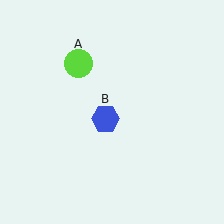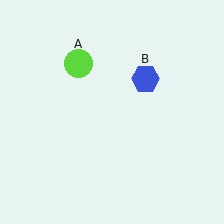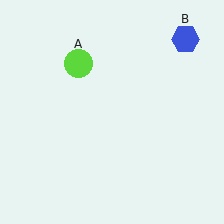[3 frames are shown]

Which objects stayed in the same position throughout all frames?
Lime circle (object A) remained stationary.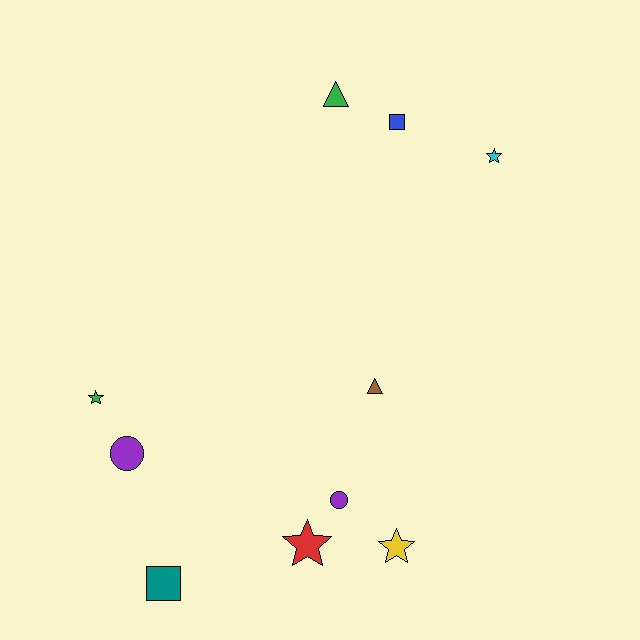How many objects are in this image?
There are 10 objects.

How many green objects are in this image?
There are 2 green objects.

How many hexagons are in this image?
There are no hexagons.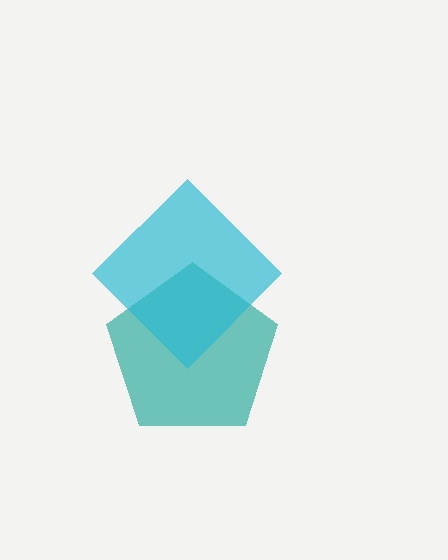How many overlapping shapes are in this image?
There are 2 overlapping shapes in the image.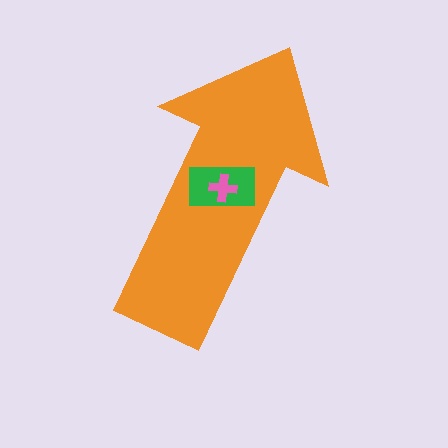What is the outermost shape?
The orange arrow.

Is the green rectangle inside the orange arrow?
Yes.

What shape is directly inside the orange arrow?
The green rectangle.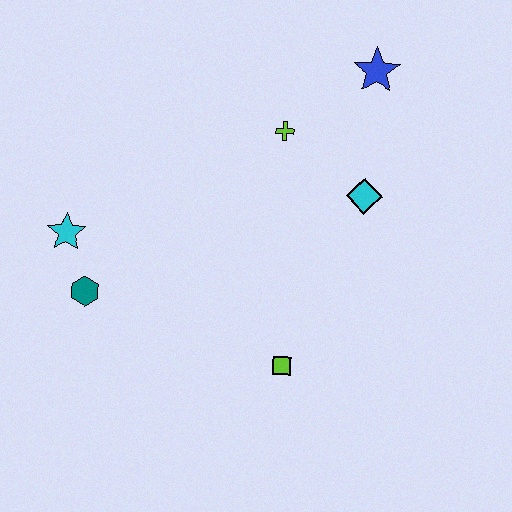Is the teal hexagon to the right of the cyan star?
Yes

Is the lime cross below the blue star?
Yes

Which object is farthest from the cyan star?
The blue star is farthest from the cyan star.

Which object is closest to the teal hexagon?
The cyan star is closest to the teal hexagon.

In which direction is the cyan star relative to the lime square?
The cyan star is to the left of the lime square.